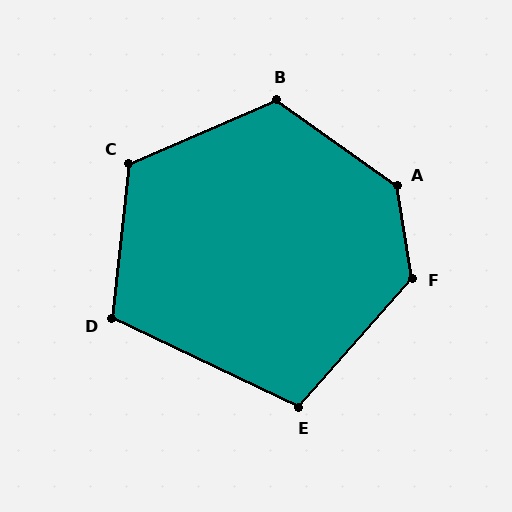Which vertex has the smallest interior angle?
E, at approximately 106 degrees.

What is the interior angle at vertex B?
Approximately 121 degrees (obtuse).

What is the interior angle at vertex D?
Approximately 109 degrees (obtuse).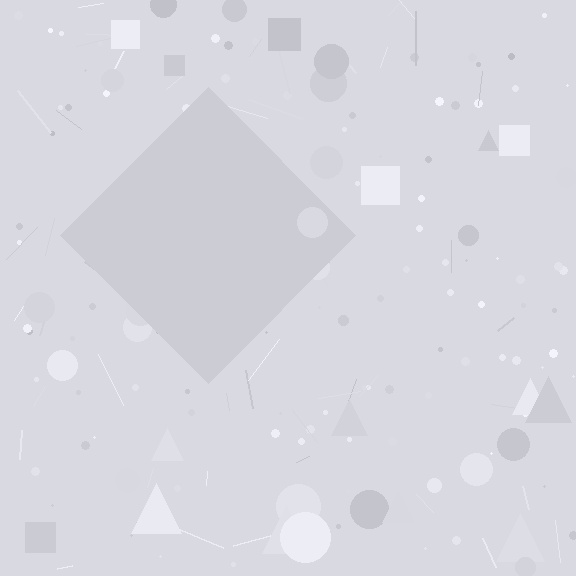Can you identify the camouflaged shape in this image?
The camouflaged shape is a diamond.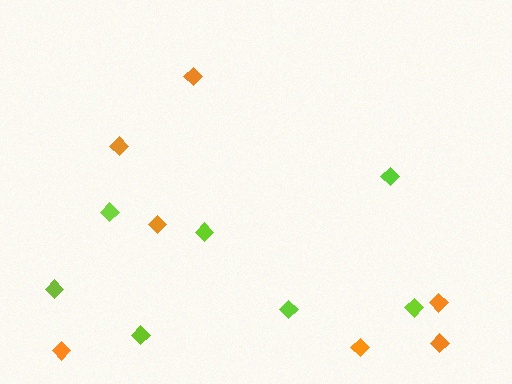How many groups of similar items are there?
There are 2 groups: one group of lime diamonds (7) and one group of orange diamonds (7).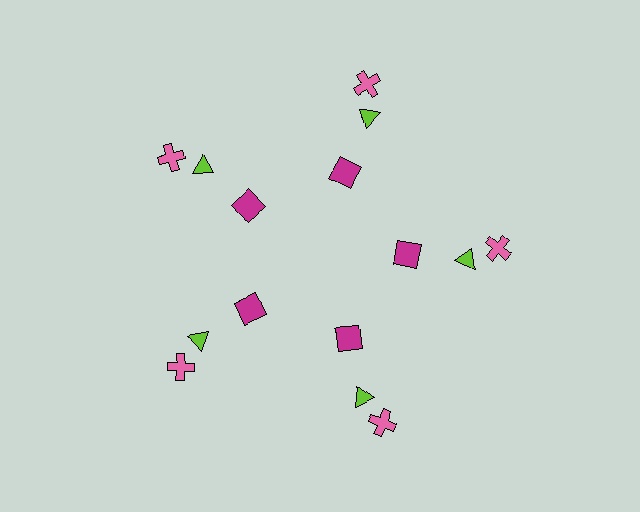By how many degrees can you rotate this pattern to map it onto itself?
The pattern maps onto itself every 72 degrees of rotation.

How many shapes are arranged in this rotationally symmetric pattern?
There are 15 shapes, arranged in 5 groups of 3.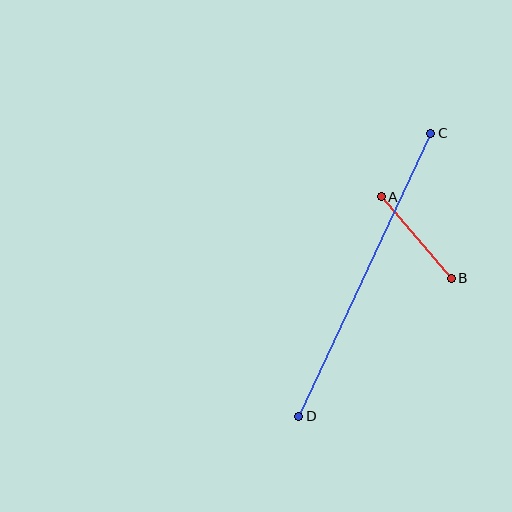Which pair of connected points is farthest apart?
Points C and D are farthest apart.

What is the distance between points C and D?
The distance is approximately 312 pixels.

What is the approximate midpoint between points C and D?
The midpoint is at approximately (365, 275) pixels.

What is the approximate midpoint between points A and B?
The midpoint is at approximately (416, 237) pixels.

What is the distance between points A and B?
The distance is approximately 108 pixels.